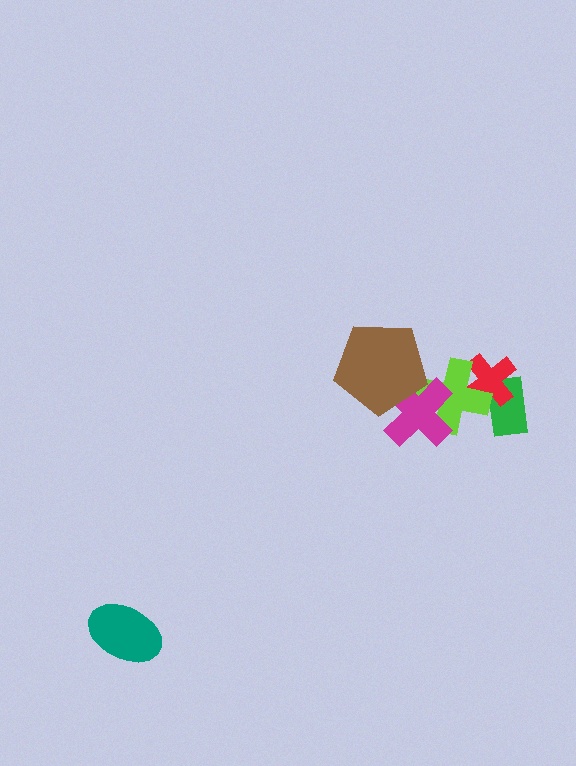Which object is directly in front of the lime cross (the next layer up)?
The magenta cross is directly in front of the lime cross.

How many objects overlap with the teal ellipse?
0 objects overlap with the teal ellipse.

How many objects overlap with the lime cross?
4 objects overlap with the lime cross.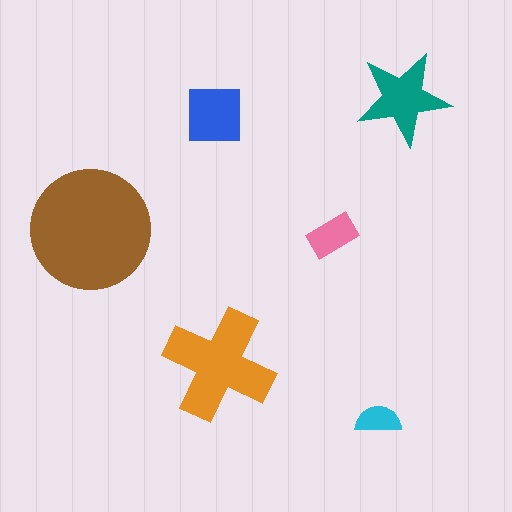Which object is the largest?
The brown circle.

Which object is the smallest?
The cyan semicircle.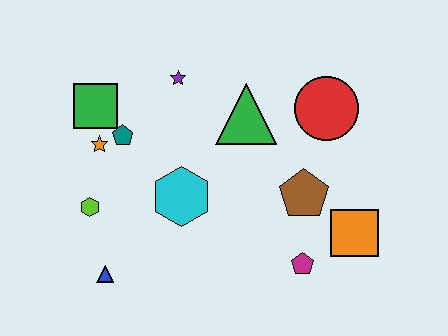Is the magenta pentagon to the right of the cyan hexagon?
Yes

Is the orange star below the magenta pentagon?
No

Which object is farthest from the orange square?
The green square is farthest from the orange square.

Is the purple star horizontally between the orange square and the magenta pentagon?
No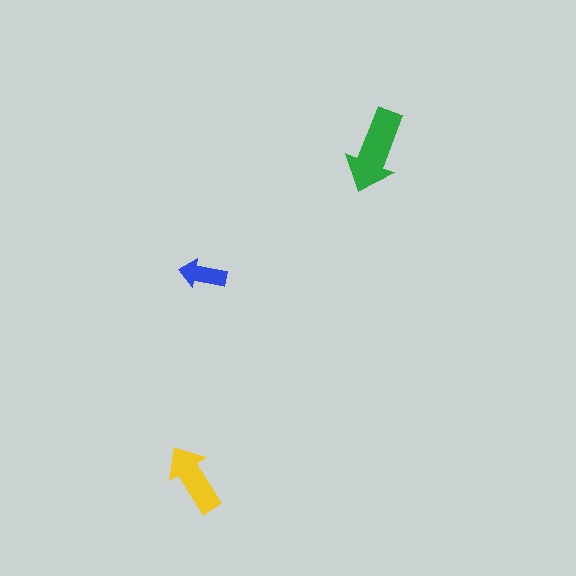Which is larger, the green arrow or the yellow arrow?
The green one.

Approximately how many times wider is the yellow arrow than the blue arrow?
About 1.5 times wider.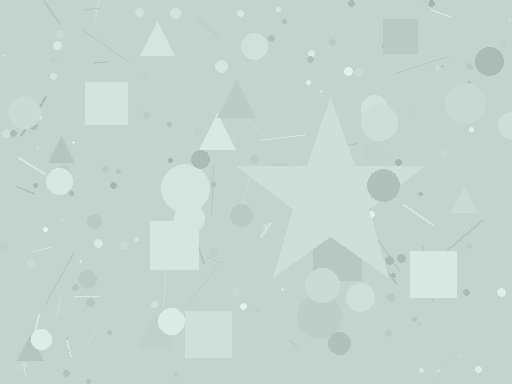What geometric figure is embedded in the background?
A star is embedded in the background.